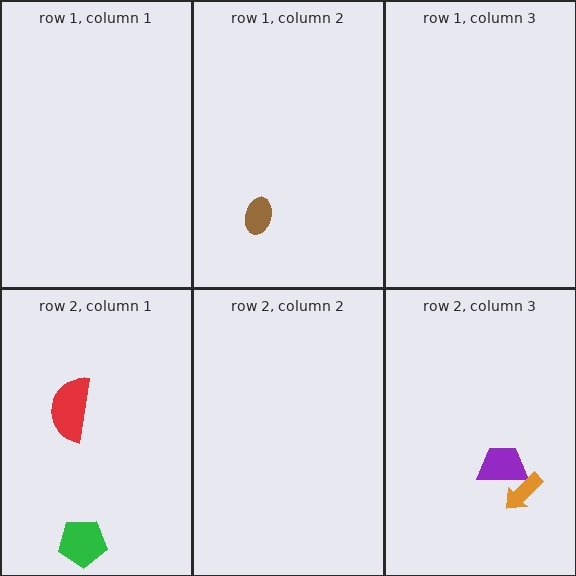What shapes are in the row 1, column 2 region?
The brown ellipse.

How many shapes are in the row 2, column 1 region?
2.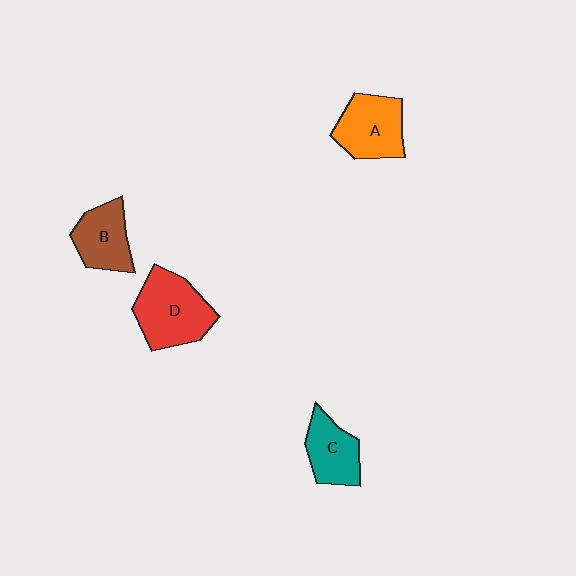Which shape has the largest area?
Shape D (red).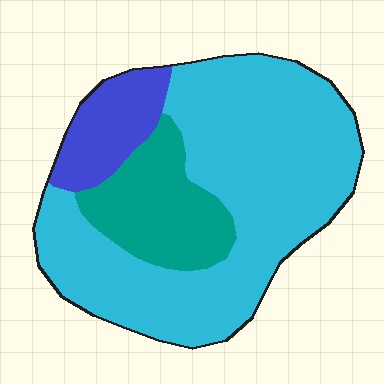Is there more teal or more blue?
Teal.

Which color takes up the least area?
Blue, at roughly 15%.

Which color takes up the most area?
Cyan, at roughly 70%.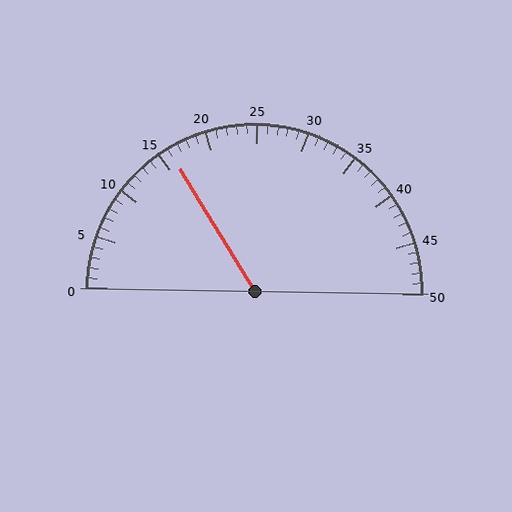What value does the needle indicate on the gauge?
The needle indicates approximately 16.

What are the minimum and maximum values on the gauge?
The gauge ranges from 0 to 50.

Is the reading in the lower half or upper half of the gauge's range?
The reading is in the lower half of the range (0 to 50).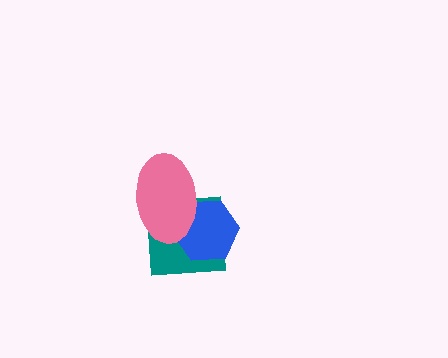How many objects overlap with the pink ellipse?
2 objects overlap with the pink ellipse.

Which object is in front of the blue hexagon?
The pink ellipse is in front of the blue hexagon.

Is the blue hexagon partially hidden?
Yes, it is partially covered by another shape.